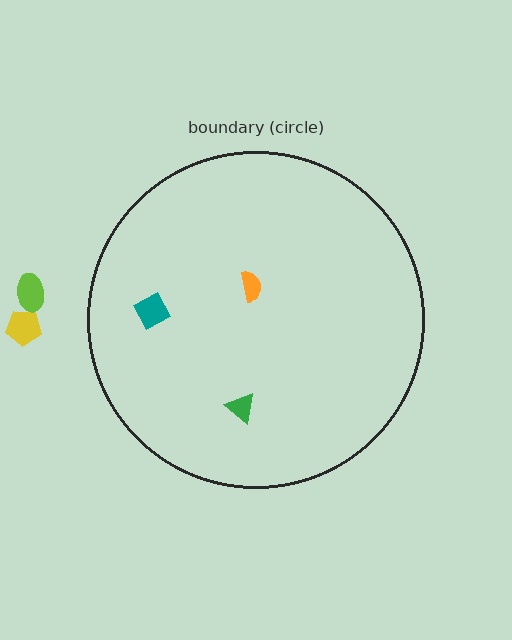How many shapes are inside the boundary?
3 inside, 2 outside.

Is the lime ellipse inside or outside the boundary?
Outside.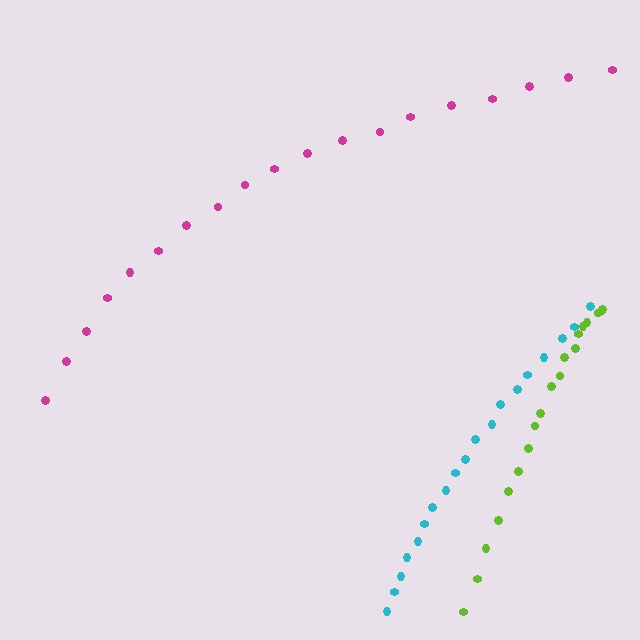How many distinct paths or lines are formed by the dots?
There are 3 distinct paths.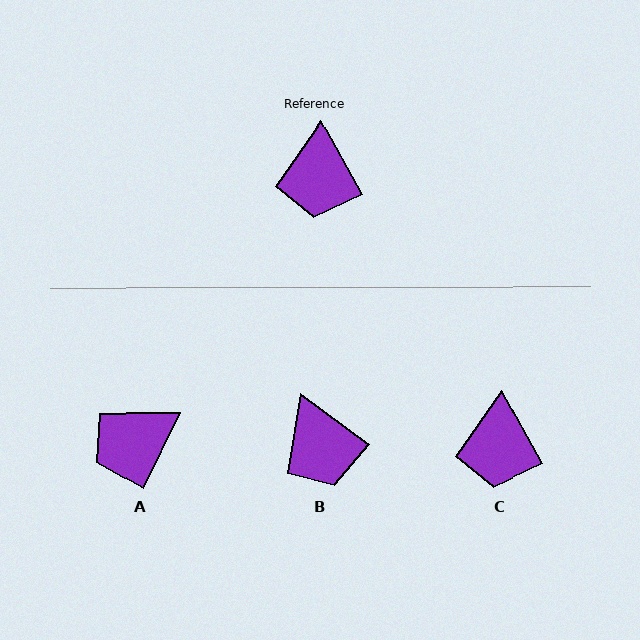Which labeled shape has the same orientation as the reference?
C.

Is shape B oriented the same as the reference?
No, it is off by about 25 degrees.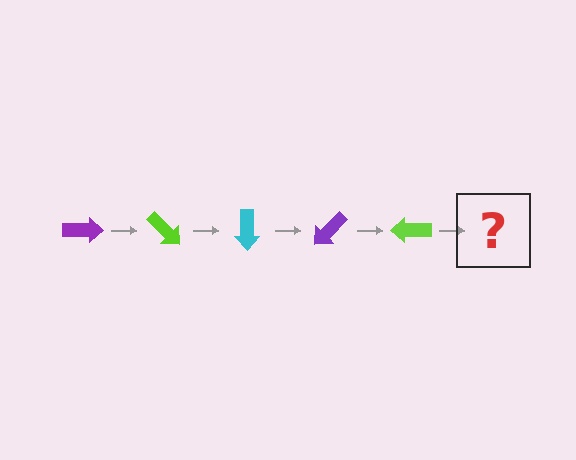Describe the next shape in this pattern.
It should be a cyan arrow, rotated 225 degrees from the start.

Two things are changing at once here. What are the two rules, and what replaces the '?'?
The two rules are that it rotates 45 degrees each step and the color cycles through purple, lime, and cyan. The '?' should be a cyan arrow, rotated 225 degrees from the start.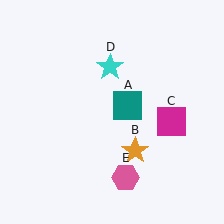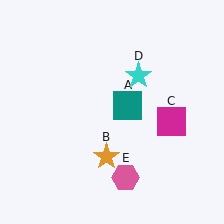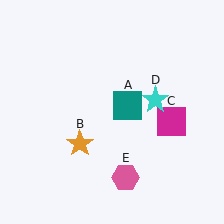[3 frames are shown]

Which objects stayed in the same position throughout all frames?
Teal square (object A) and magenta square (object C) and pink hexagon (object E) remained stationary.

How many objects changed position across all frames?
2 objects changed position: orange star (object B), cyan star (object D).